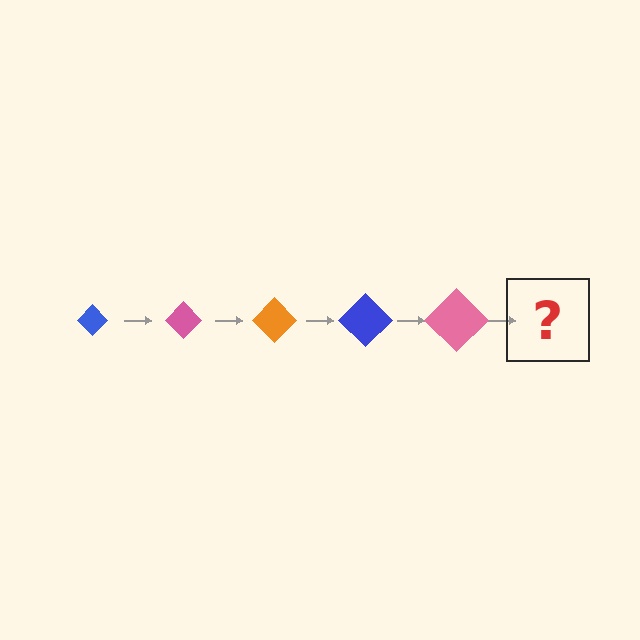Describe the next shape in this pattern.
It should be an orange diamond, larger than the previous one.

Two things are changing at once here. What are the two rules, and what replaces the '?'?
The two rules are that the diamond grows larger each step and the color cycles through blue, pink, and orange. The '?' should be an orange diamond, larger than the previous one.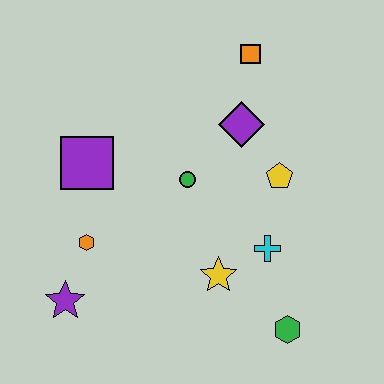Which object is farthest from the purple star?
The orange square is farthest from the purple star.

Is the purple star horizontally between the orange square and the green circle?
No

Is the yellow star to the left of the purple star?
No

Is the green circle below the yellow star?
No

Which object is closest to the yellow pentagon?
The purple diamond is closest to the yellow pentagon.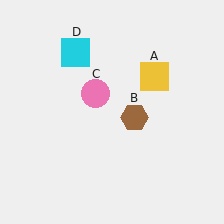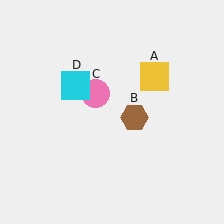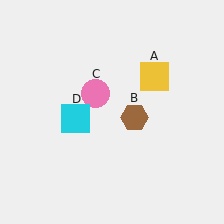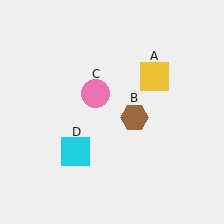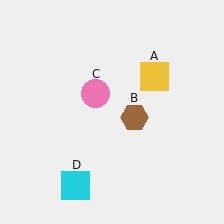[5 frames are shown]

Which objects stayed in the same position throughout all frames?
Yellow square (object A) and brown hexagon (object B) and pink circle (object C) remained stationary.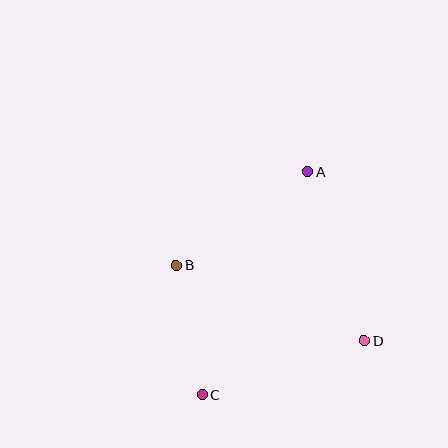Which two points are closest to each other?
Points B and C are closest to each other.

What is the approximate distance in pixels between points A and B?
The distance between A and B is approximately 162 pixels.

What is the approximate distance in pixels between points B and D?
The distance between B and D is approximately 203 pixels.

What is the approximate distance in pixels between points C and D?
The distance between C and D is approximately 171 pixels.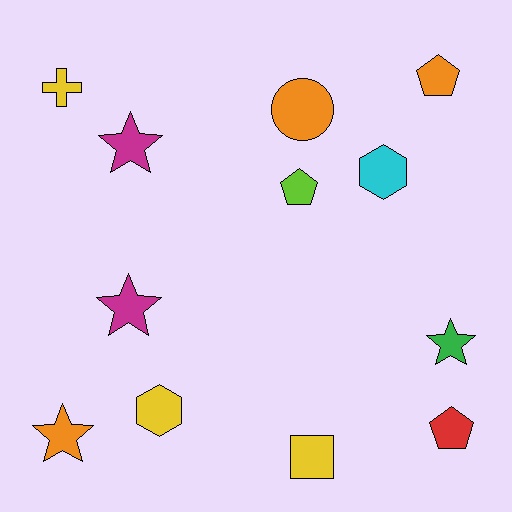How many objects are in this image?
There are 12 objects.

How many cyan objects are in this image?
There is 1 cyan object.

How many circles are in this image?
There is 1 circle.